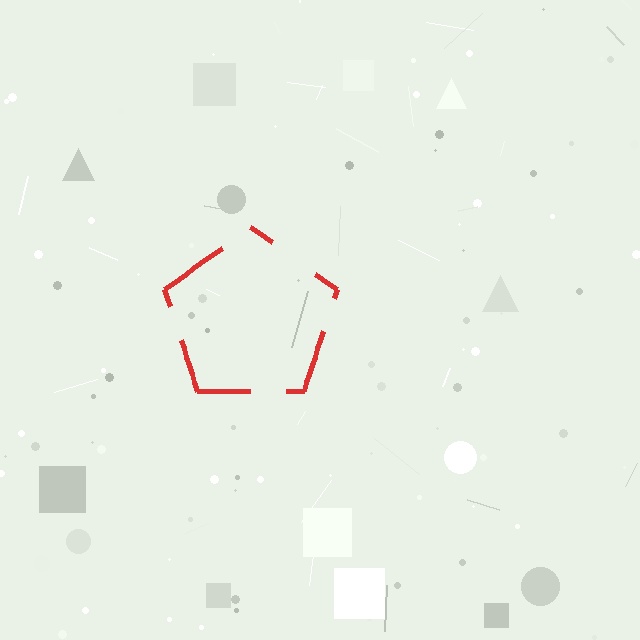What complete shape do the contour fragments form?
The contour fragments form a pentagon.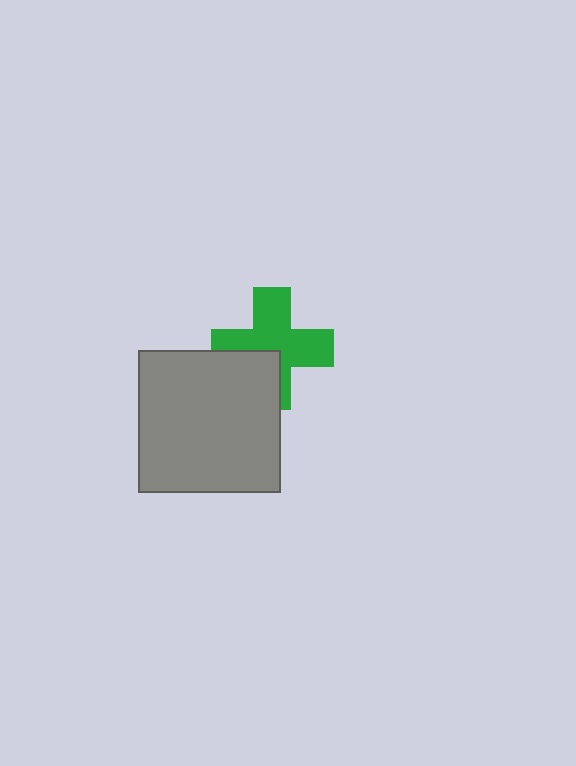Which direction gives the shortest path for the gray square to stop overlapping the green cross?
Moving toward the lower-left gives the shortest separation.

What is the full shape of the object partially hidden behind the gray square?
The partially hidden object is a green cross.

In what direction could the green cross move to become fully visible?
The green cross could move toward the upper-right. That would shift it out from behind the gray square entirely.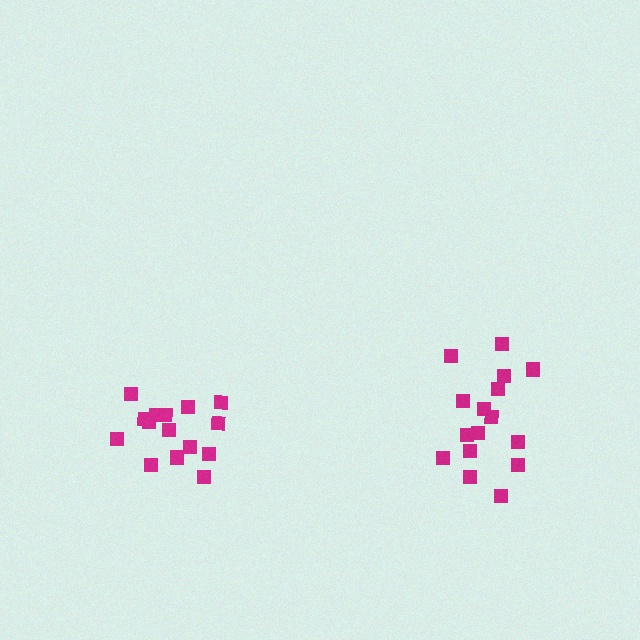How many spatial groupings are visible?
There are 2 spatial groupings.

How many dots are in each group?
Group 1: 16 dots, Group 2: 16 dots (32 total).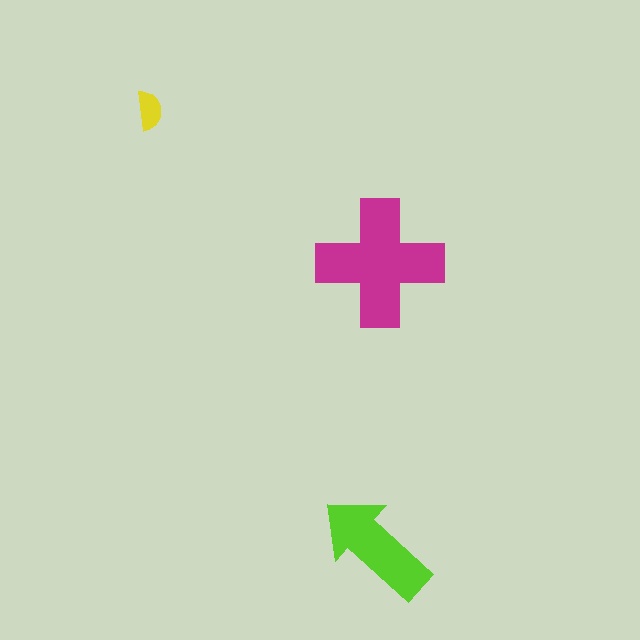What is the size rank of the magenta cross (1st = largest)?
1st.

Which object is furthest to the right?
The magenta cross is rightmost.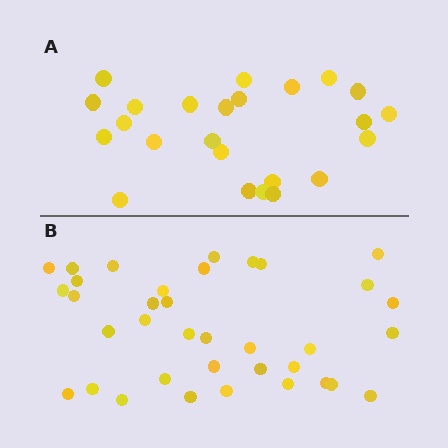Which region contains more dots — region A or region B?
Region B (the bottom region) has more dots.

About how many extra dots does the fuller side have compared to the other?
Region B has roughly 12 or so more dots than region A.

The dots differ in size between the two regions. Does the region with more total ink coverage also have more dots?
No. Region A has more total ink coverage because its dots are larger, but region B actually contains more individual dots. Total area can be misleading — the number of items is what matters here.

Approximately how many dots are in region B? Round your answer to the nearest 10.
About 40 dots. (The exact count is 36, which rounds to 40.)